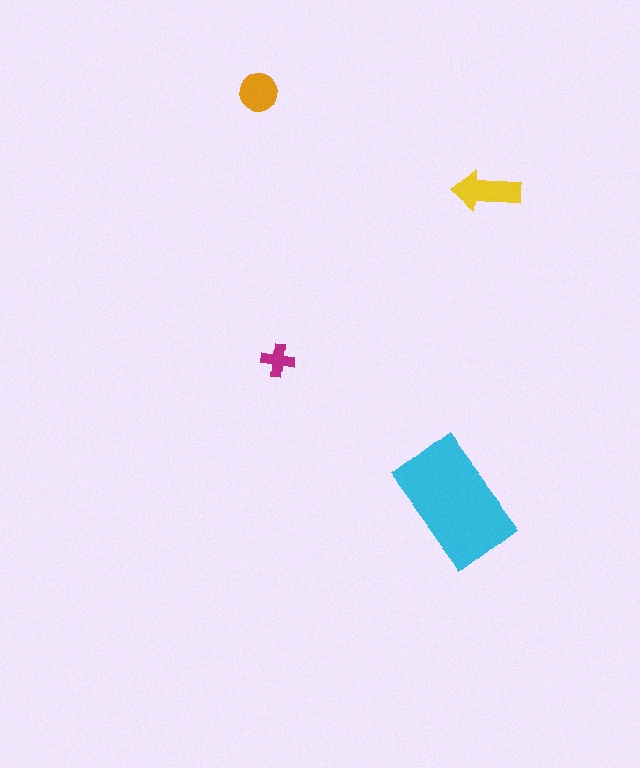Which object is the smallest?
The magenta cross.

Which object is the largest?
The cyan rectangle.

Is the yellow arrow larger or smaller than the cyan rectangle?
Smaller.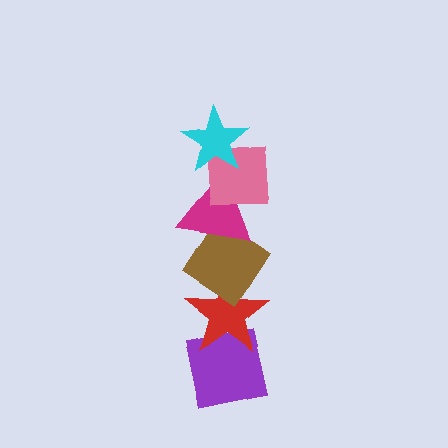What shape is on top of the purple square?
The red star is on top of the purple square.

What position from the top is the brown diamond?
The brown diamond is 4th from the top.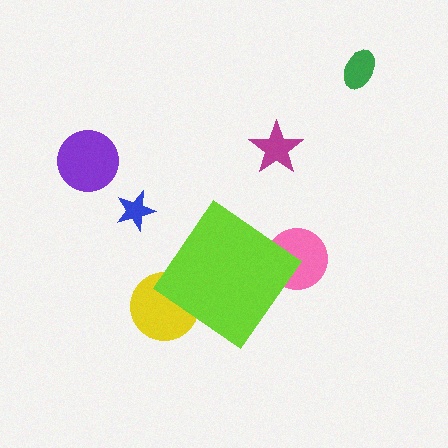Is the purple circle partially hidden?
No, the purple circle is fully visible.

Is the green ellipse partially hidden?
No, the green ellipse is fully visible.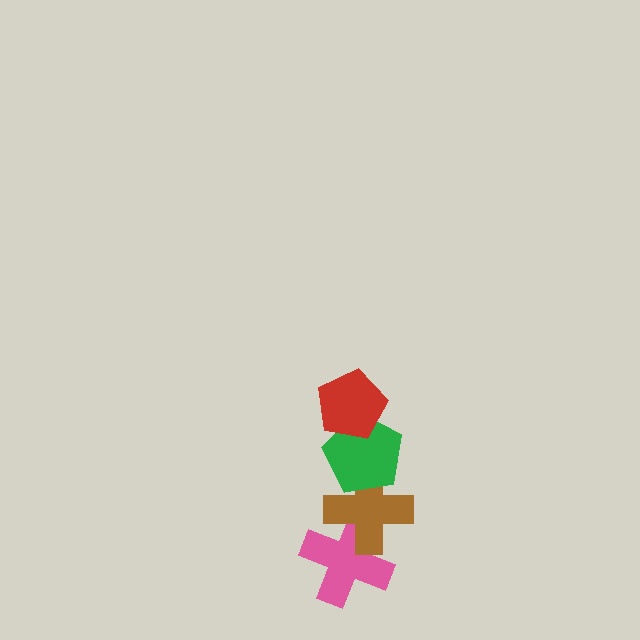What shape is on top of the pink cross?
The brown cross is on top of the pink cross.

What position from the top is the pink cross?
The pink cross is 4th from the top.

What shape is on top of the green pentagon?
The red pentagon is on top of the green pentagon.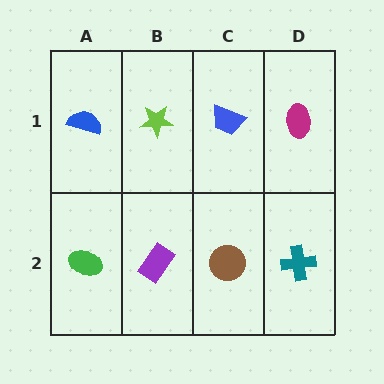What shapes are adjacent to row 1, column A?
A green ellipse (row 2, column A), a lime star (row 1, column B).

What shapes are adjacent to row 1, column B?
A purple rectangle (row 2, column B), a blue semicircle (row 1, column A), a blue trapezoid (row 1, column C).